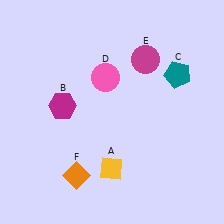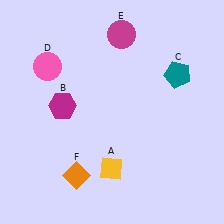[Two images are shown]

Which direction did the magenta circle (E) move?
The magenta circle (E) moved up.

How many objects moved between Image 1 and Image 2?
2 objects moved between the two images.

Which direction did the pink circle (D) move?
The pink circle (D) moved left.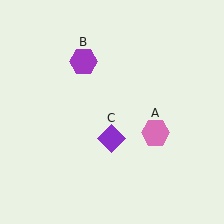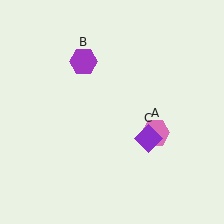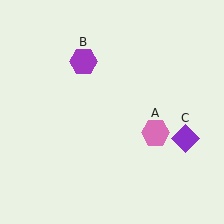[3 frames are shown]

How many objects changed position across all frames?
1 object changed position: purple diamond (object C).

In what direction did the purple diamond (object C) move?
The purple diamond (object C) moved right.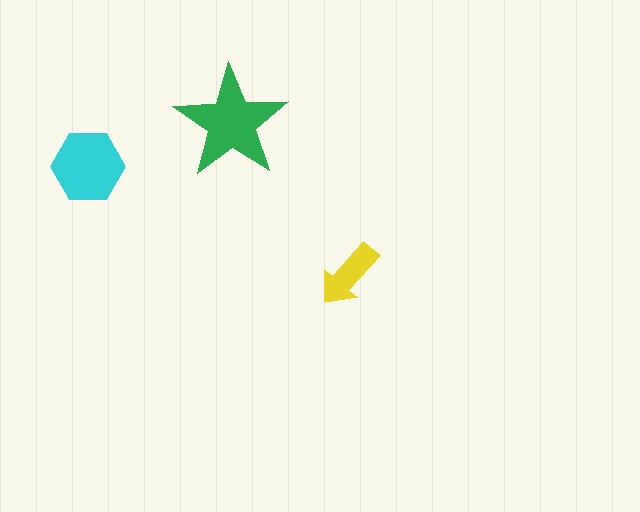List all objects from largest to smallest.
The green star, the cyan hexagon, the yellow arrow.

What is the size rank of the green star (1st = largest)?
1st.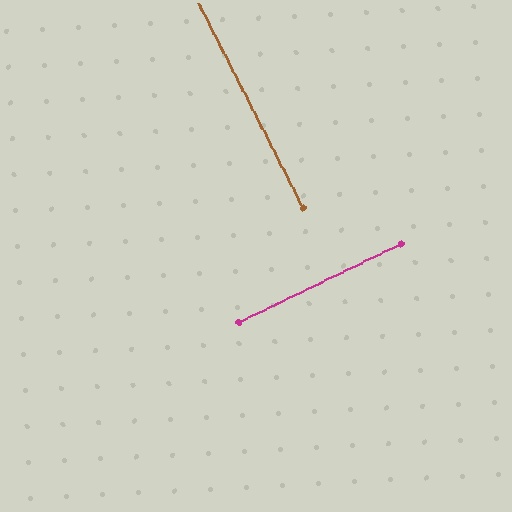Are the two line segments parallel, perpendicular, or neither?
Perpendicular — they meet at approximately 89°.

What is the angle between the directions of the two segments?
Approximately 89 degrees.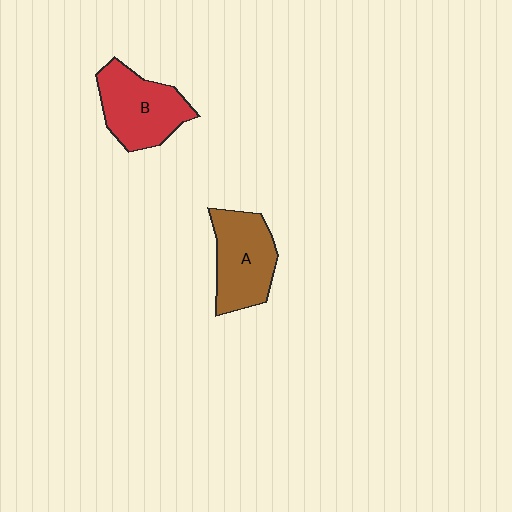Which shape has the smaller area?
Shape A (brown).